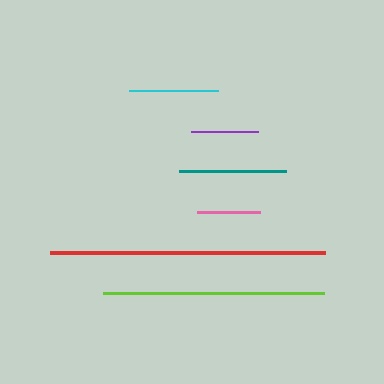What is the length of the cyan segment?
The cyan segment is approximately 89 pixels long.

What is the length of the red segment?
The red segment is approximately 275 pixels long.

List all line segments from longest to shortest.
From longest to shortest: red, lime, teal, cyan, purple, pink.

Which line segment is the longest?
The red line is the longest at approximately 275 pixels.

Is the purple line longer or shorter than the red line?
The red line is longer than the purple line.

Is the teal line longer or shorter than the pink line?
The teal line is longer than the pink line.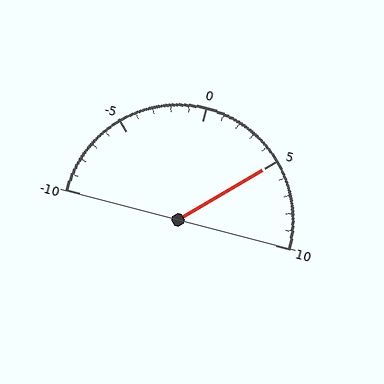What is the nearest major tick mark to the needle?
The nearest major tick mark is 5.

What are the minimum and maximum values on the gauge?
The gauge ranges from -10 to 10.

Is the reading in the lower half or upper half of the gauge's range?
The reading is in the upper half of the range (-10 to 10).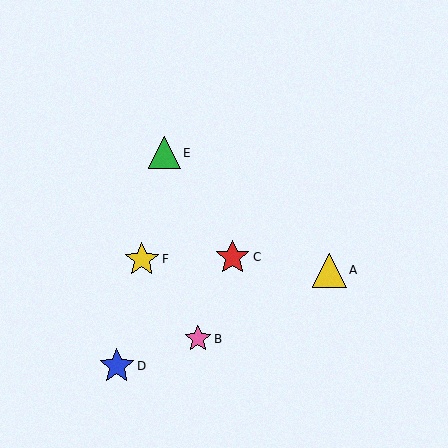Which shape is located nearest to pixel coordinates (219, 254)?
The red star (labeled C) at (233, 257) is nearest to that location.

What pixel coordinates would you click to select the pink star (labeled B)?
Click at (198, 339) to select the pink star B.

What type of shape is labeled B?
Shape B is a pink star.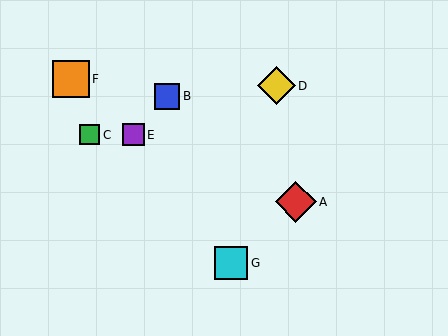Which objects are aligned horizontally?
Objects C, E are aligned horizontally.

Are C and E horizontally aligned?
Yes, both are at y≈135.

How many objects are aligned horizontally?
2 objects (C, E) are aligned horizontally.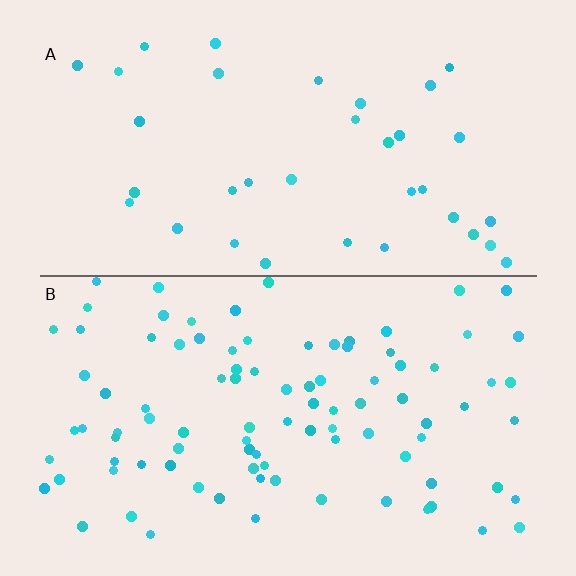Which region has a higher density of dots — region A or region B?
B (the bottom).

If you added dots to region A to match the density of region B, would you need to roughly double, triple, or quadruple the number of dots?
Approximately triple.